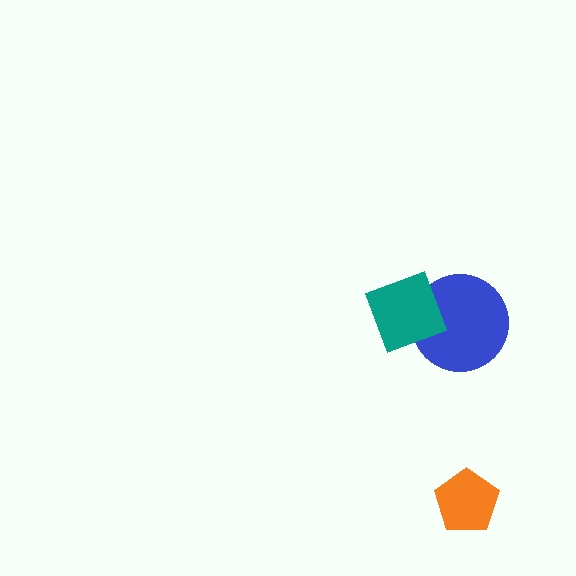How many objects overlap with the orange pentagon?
0 objects overlap with the orange pentagon.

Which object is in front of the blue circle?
The teal diamond is in front of the blue circle.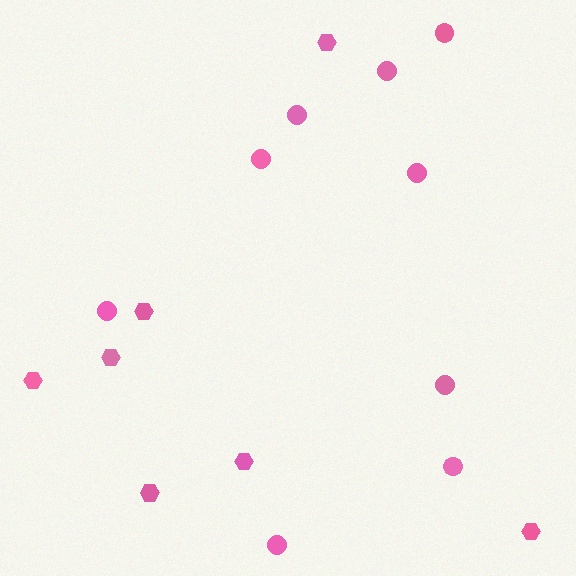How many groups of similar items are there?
There are 2 groups: one group of hexagons (7) and one group of circles (9).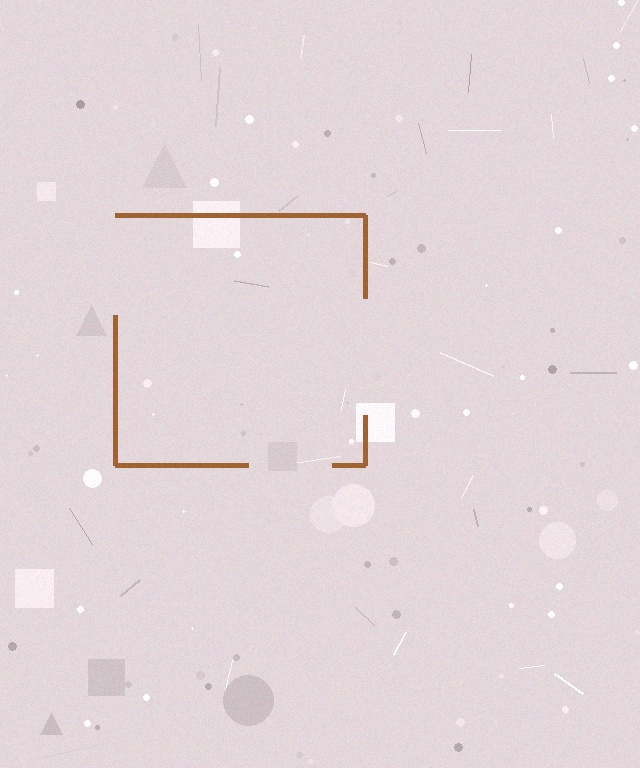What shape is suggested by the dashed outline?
The dashed outline suggests a square.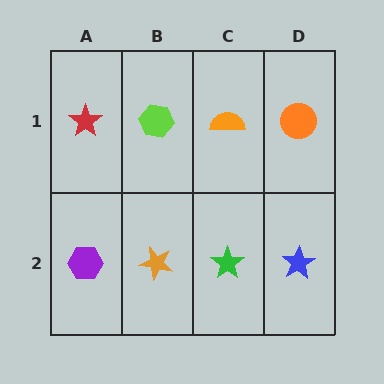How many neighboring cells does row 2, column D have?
2.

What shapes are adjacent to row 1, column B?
An orange star (row 2, column B), a red star (row 1, column A), an orange semicircle (row 1, column C).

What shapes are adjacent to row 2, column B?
A lime hexagon (row 1, column B), a purple hexagon (row 2, column A), a green star (row 2, column C).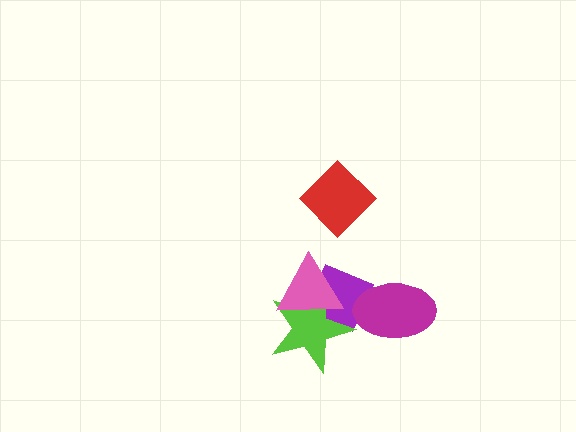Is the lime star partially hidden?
Yes, it is partially covered by another shape.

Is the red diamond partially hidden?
No, no other shape covers it.